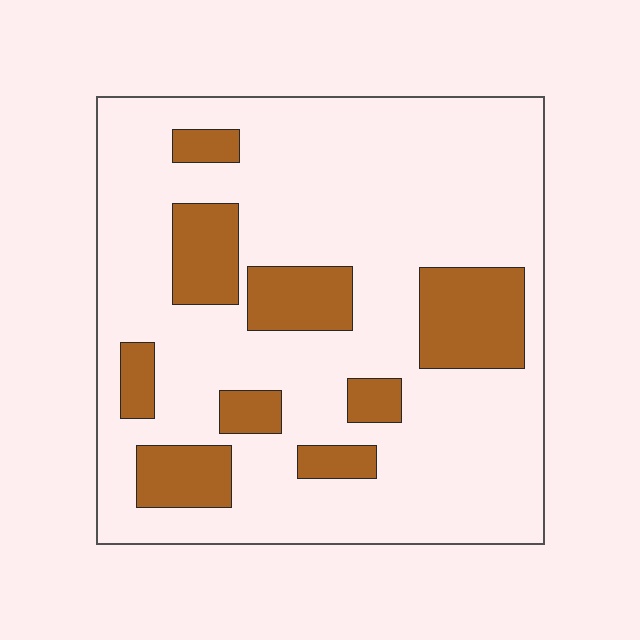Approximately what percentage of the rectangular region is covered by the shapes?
Approximately 20%.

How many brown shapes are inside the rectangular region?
9.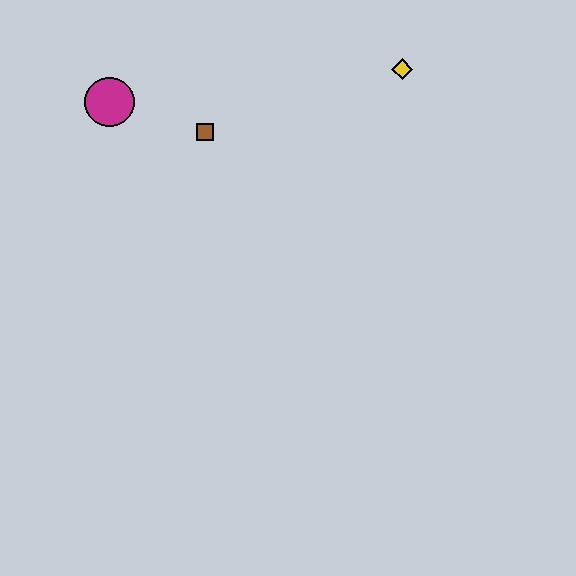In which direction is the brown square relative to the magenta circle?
The brown square is to the right of the magenta circle.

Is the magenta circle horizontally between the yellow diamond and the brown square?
No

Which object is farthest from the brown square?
The yellow diamond is farthest from the brown square.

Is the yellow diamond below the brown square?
No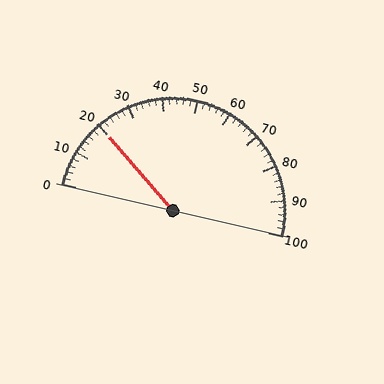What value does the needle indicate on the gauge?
The needle indicates approximately 20.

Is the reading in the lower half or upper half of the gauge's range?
The reading is in the lower half of the range (0 to 100).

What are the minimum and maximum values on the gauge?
The gauge ranges from 0 to 100.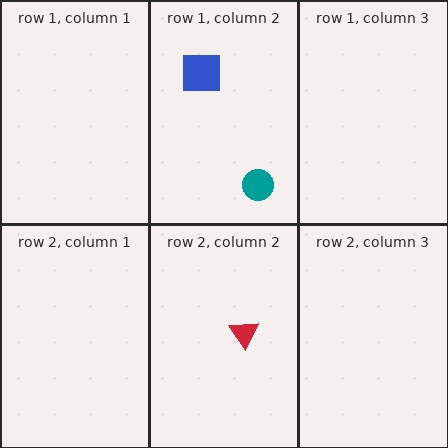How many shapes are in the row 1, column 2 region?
2.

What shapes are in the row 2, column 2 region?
The red triangle.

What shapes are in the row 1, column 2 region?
The blue square, the teal circle.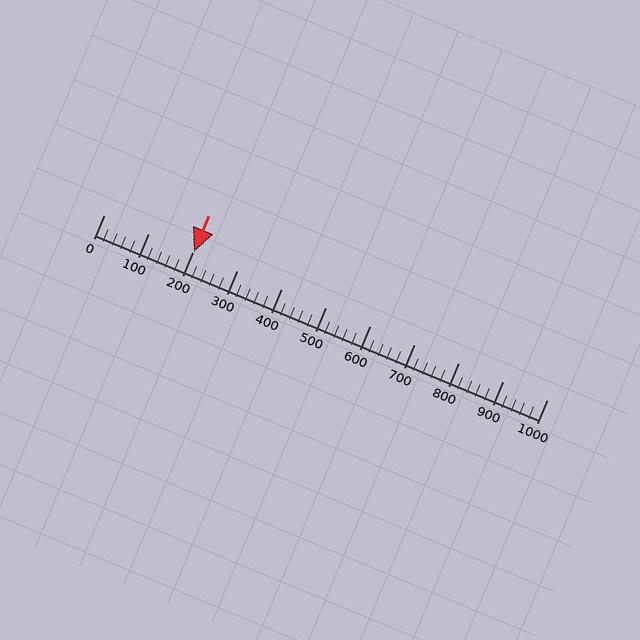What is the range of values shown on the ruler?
The ruler shows values from 0 to 1000.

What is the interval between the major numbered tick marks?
The major tick marks are spaced 100 units apart.